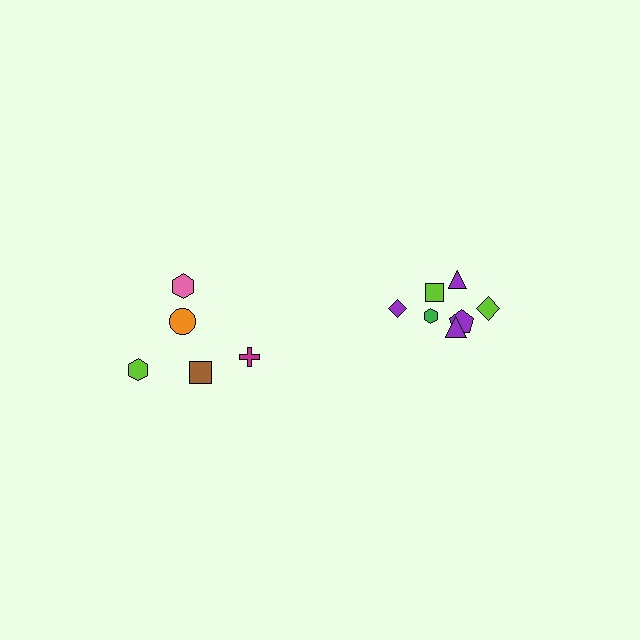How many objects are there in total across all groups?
There are 12 objects.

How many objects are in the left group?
There are 5 objects.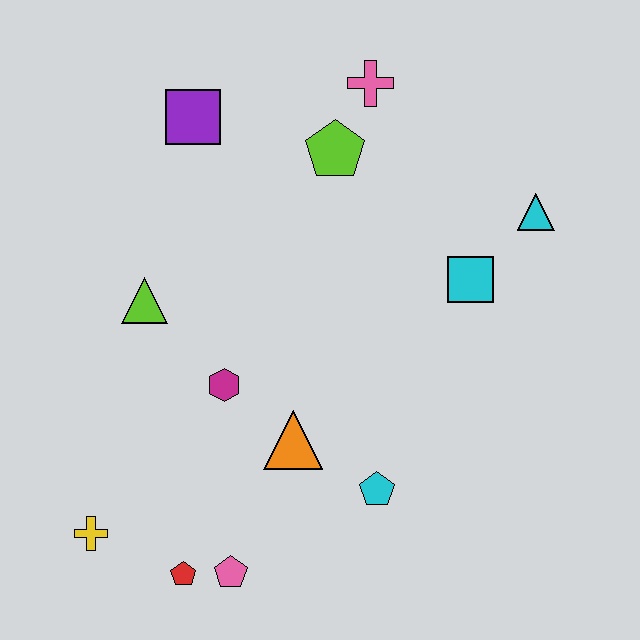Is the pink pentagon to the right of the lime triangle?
Yes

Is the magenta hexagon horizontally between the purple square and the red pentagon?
No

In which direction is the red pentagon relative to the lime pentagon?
The red pentagon is below the lime pentagon.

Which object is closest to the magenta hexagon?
The orange triangle is closest to the magenta hexagon.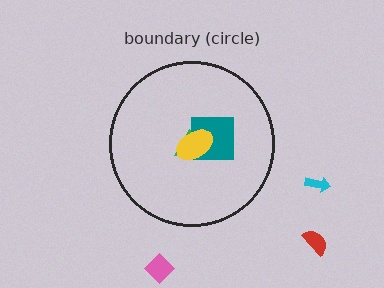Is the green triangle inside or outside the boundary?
Inside.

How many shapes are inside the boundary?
3 inside, 3 outside.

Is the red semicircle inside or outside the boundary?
Outside.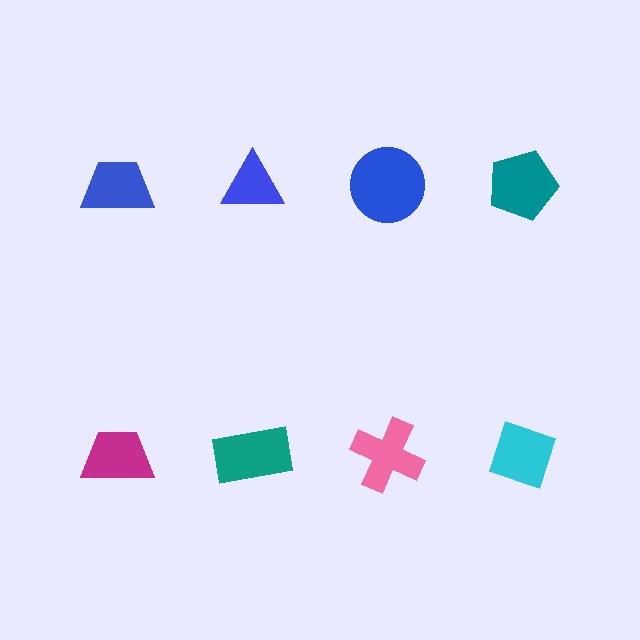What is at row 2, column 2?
A teal rectangle.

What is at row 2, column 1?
A magenta trapezoid.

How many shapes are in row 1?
4 shapes.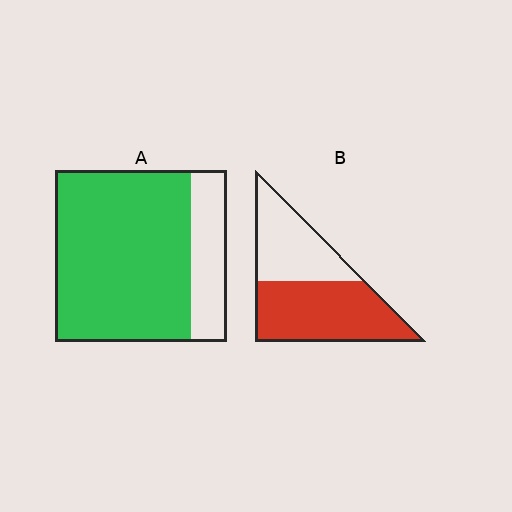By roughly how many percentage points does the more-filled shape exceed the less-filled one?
By roughly 20 percentage points (A over B).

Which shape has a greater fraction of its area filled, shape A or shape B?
Shape A.